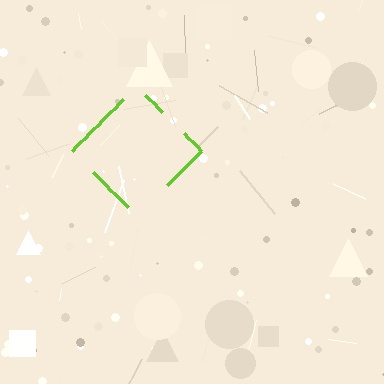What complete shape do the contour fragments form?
The contour fragments form a diamond.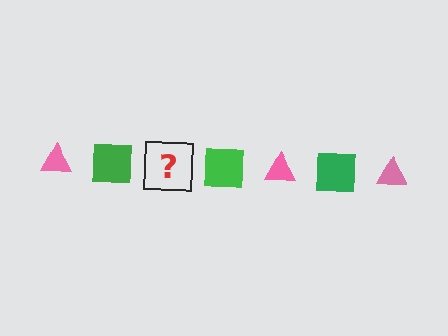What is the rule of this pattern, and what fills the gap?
The rule is that the pattern alternates between pink triangle and green square. The gap should be filled with a pink triangle.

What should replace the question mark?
The question mark should be replaced with a pink triangle.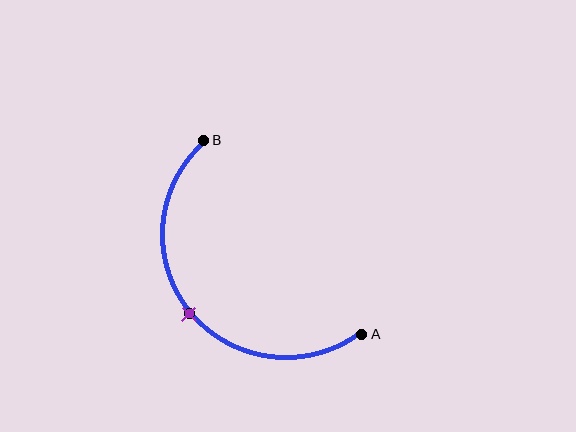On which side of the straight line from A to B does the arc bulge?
The arc bulges below and to the left of the straight line connecting A and B.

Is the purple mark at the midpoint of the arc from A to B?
Yes. The purple mark lies on the arc at equal arc-length from both A and B — it is the arc midpoint.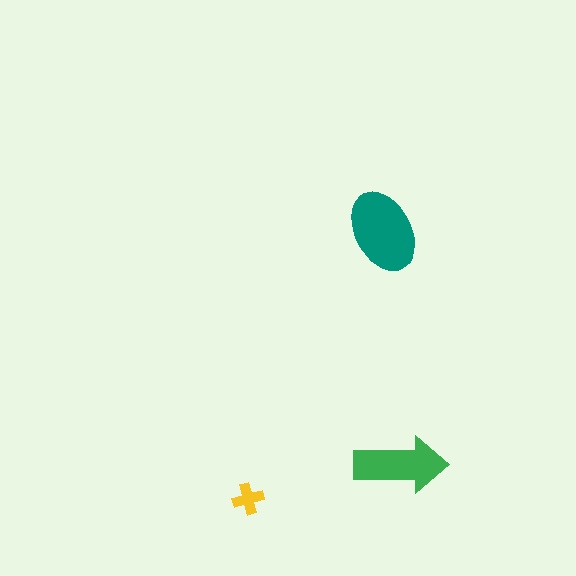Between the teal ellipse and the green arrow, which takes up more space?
The teal ellipse.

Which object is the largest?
The teal ellipse.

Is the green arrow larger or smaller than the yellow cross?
Larger.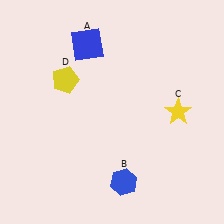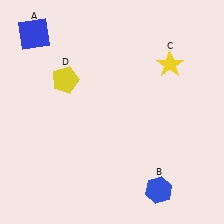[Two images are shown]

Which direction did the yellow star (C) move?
The yellow star (C) moved up.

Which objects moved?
The objects that moved are: the blue square (A), the blue hexagon (B), the yellow star (C).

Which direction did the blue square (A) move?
The blue square (A) moved left.